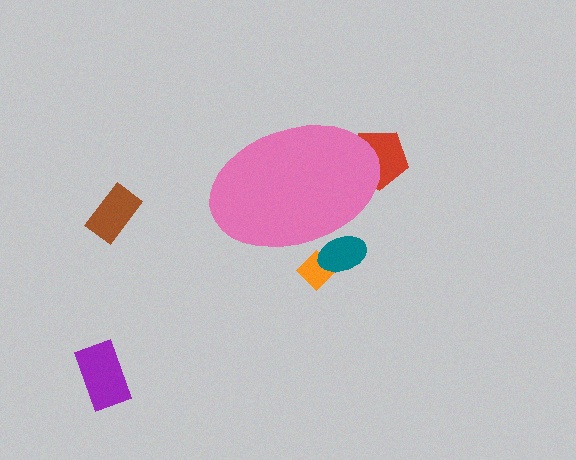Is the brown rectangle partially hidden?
No, the brown rectangle is fully visible.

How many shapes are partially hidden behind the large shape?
3 shapes are partially hidden.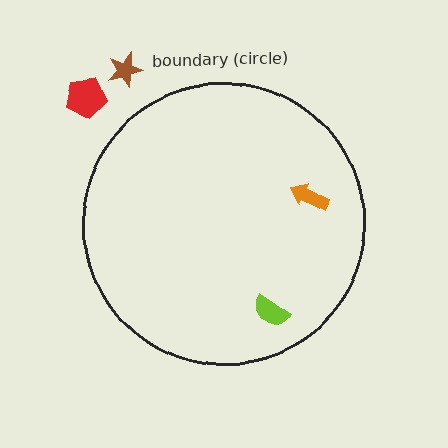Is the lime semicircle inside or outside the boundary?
Inside.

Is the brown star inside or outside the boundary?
Outside.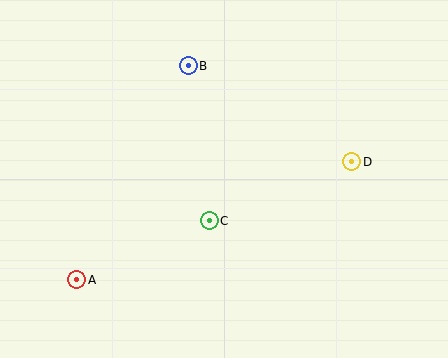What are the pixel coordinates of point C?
Point C is at (209, 221).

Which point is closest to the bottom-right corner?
Point D is closest to the bottom-right corner.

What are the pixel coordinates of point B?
Point B is at (188, 66).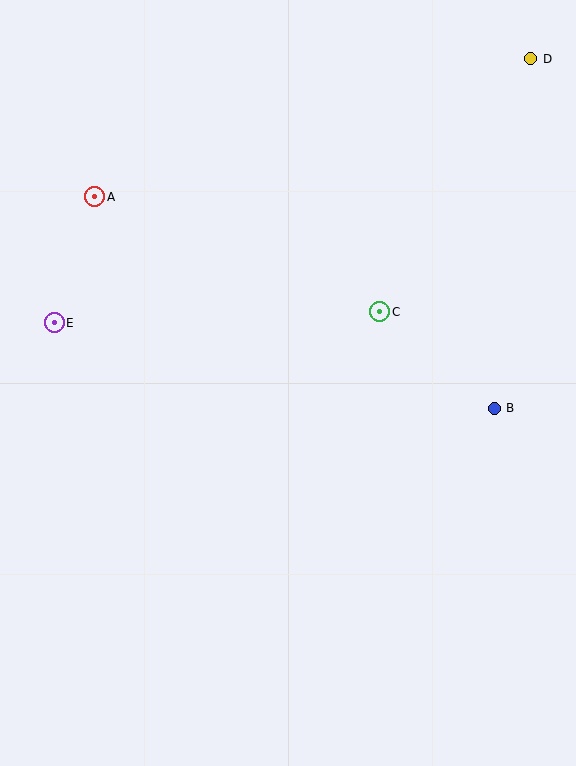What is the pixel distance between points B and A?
The distance between B and A is 452 pixels.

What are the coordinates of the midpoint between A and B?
The midpoint between A and B is at (294, 302).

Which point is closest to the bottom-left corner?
Point E is closest to the bottom-left corner.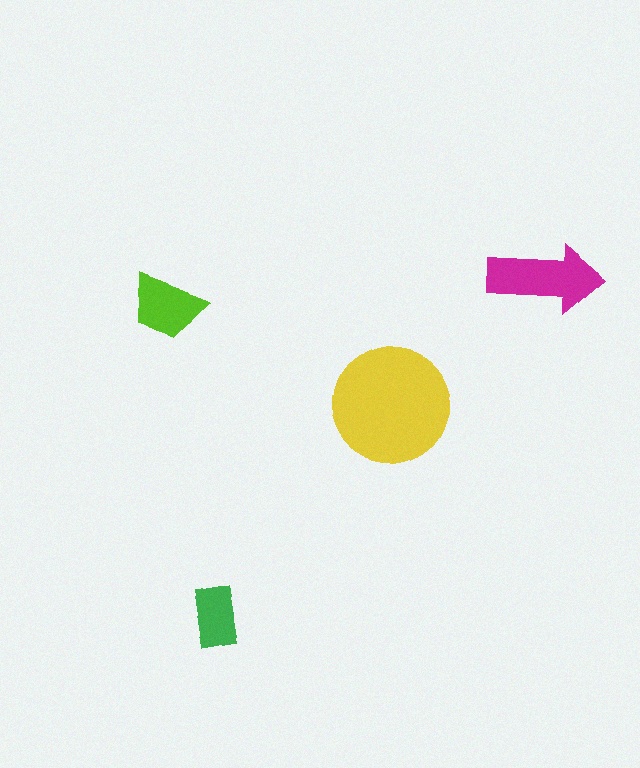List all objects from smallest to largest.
The green rectangle, the lime trapezoid, the magenta arrow, the yellow circle.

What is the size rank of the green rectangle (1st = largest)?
4th.